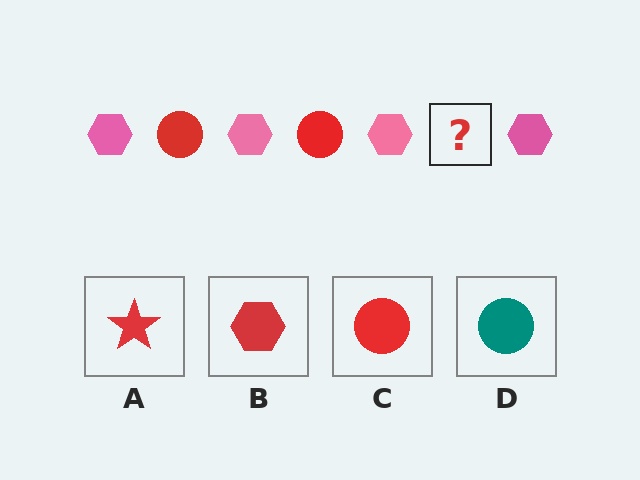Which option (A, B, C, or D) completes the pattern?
C.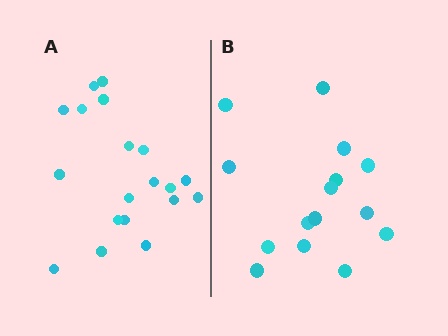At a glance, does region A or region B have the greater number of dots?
Region A (the left region) has more dots.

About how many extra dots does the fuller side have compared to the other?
Region A has about 4 more dots than region B.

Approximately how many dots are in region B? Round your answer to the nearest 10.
About 20 dots. (The exact count is 15, which rounds to 20.)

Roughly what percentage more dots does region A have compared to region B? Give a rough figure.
About 25% more.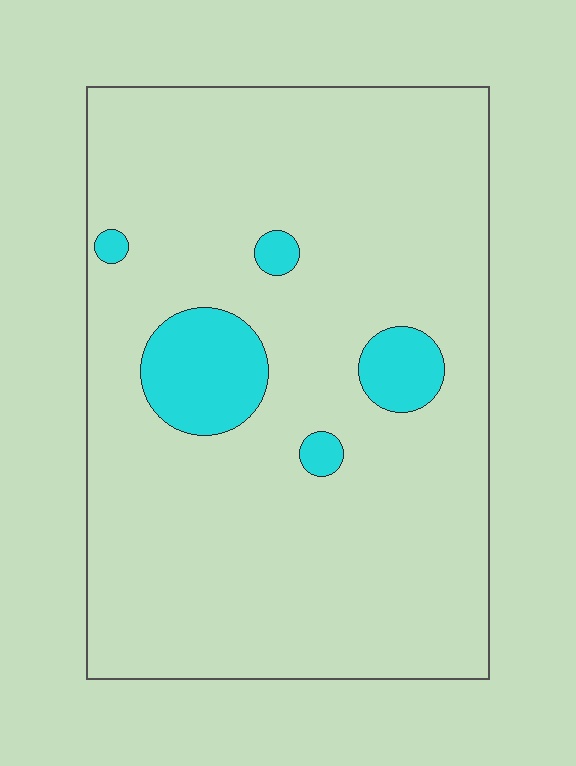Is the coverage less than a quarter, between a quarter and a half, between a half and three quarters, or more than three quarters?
Less than a quarter.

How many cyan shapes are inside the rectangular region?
5.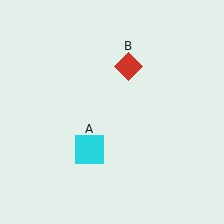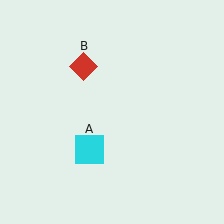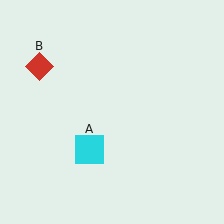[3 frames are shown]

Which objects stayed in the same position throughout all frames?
Cyan square (object A) remained stationary.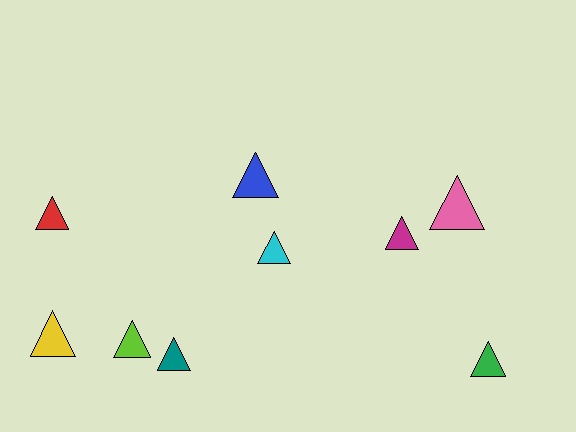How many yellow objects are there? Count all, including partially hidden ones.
There is 1 yellow object.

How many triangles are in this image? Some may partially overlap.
There are 9 triangles.